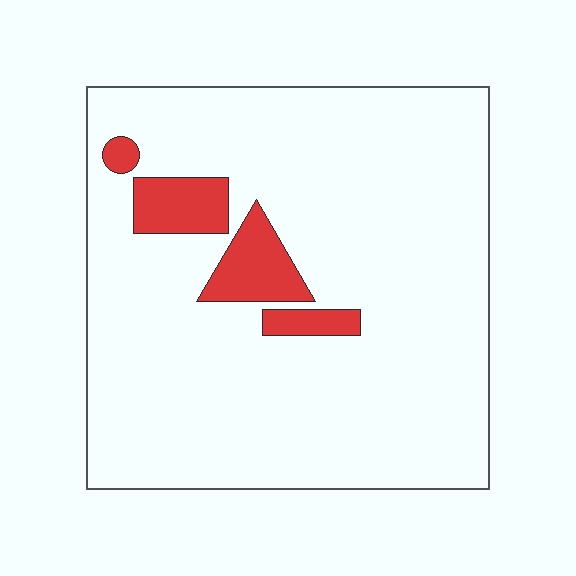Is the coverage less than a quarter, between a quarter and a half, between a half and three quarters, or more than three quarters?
Less than a quarter.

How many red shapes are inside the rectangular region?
4.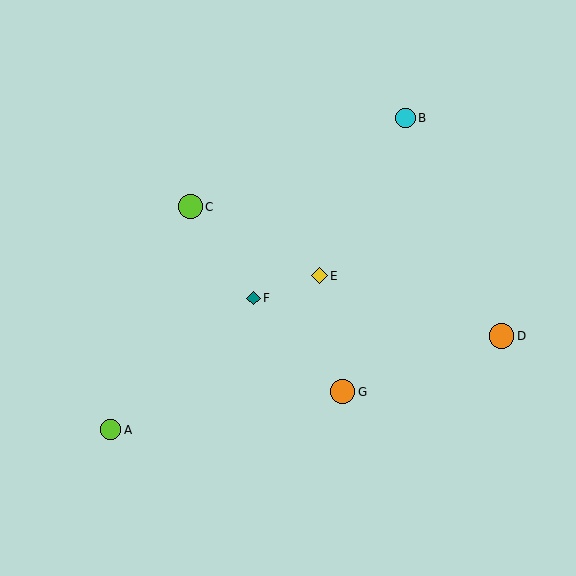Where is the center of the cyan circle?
The center of the cyan circle is at (405, 118).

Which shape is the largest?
The orange circle (labeled G) is the largest.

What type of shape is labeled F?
Shape F is a teal diamond.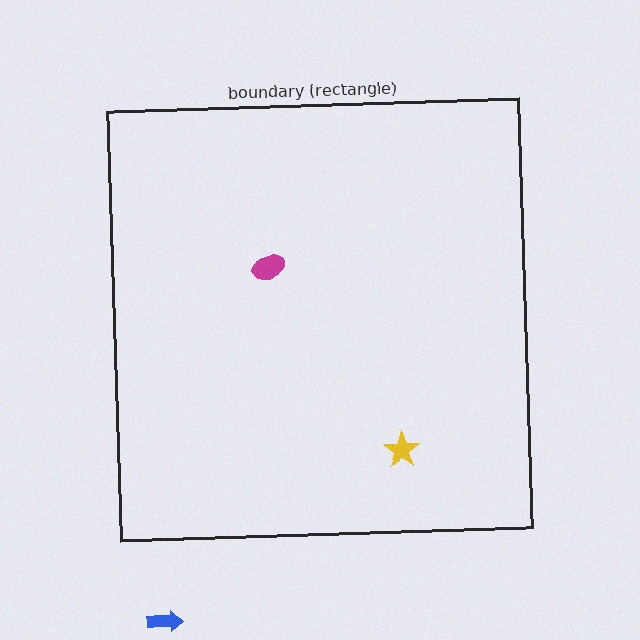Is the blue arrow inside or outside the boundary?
Outside.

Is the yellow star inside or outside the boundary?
Inside.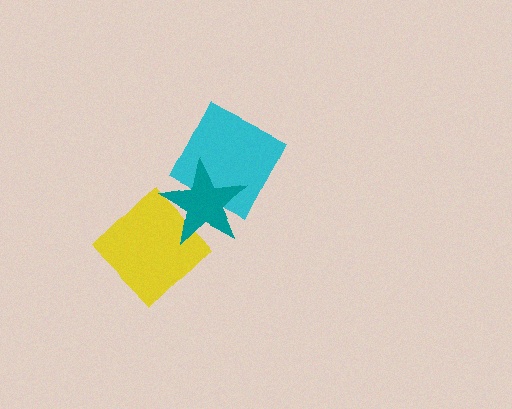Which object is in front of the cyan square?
The teal star is in front of the cyan square.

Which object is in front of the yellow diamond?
The teal star is in front of the yellow diamond.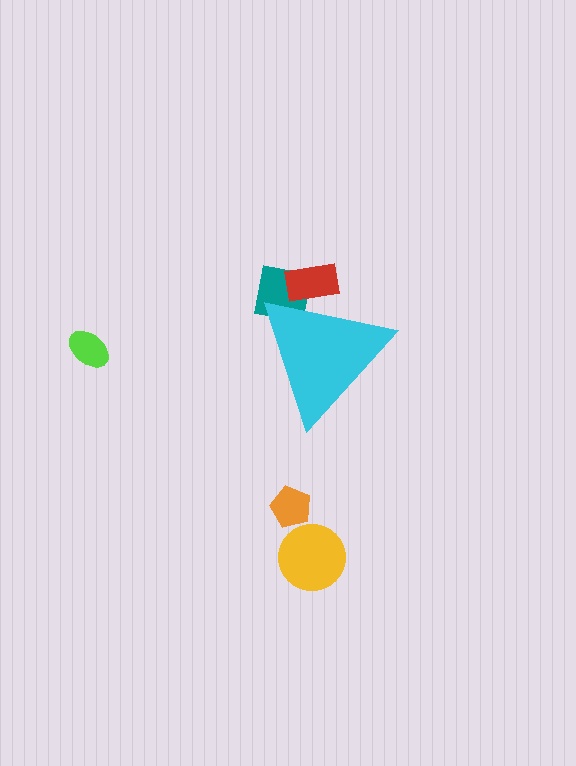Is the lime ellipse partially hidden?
No, the lime ellipse is fully visible.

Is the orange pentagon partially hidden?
No, the orange pentagon is fully visible.